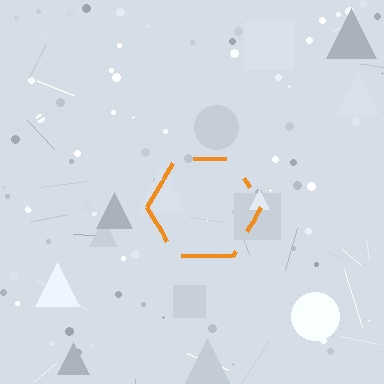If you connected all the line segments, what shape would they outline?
They would outline a hexagon.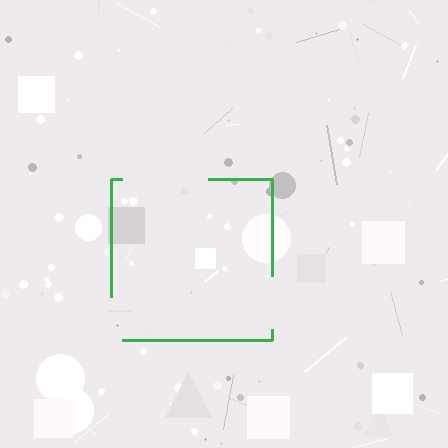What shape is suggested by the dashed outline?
The dashed outline suggests a square.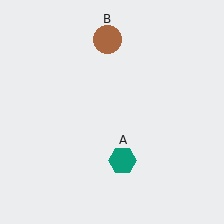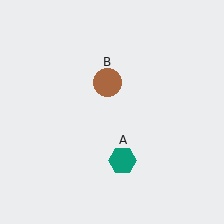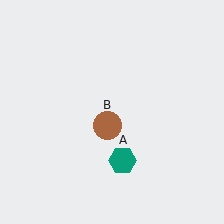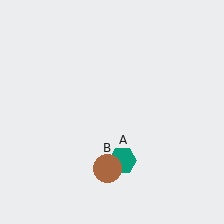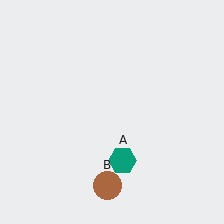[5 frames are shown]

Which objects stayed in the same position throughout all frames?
Teal hexagon (object A) remained stationary.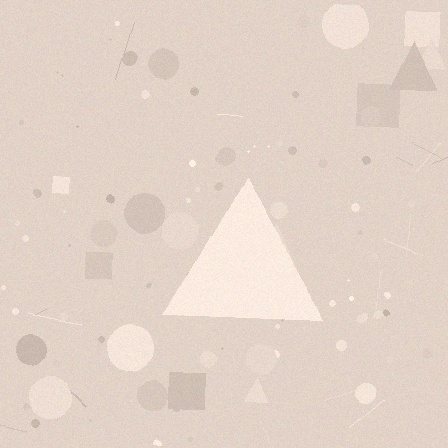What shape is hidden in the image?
A triangle is hidden in the image.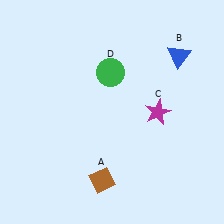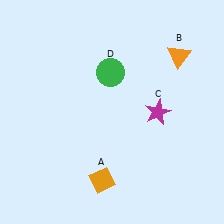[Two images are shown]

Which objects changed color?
A changed from brown to orange. B changed from blue to orange.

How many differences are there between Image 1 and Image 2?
There are 2 differences between the two images.